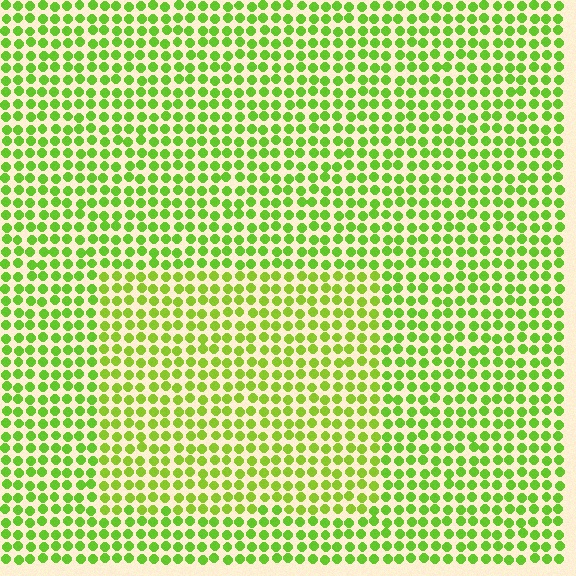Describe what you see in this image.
The image is filled with small lime elements in a uniform arrangement. A rectangle-shaped region is visible where the elements are tinted to a slightly different hue, forming a subtle color boundary.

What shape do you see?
I see a rectangle.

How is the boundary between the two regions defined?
The boundary is defined purely by a slight shift in hue (about 15 degrees). Spacing, size, and orientation are identical on both sides.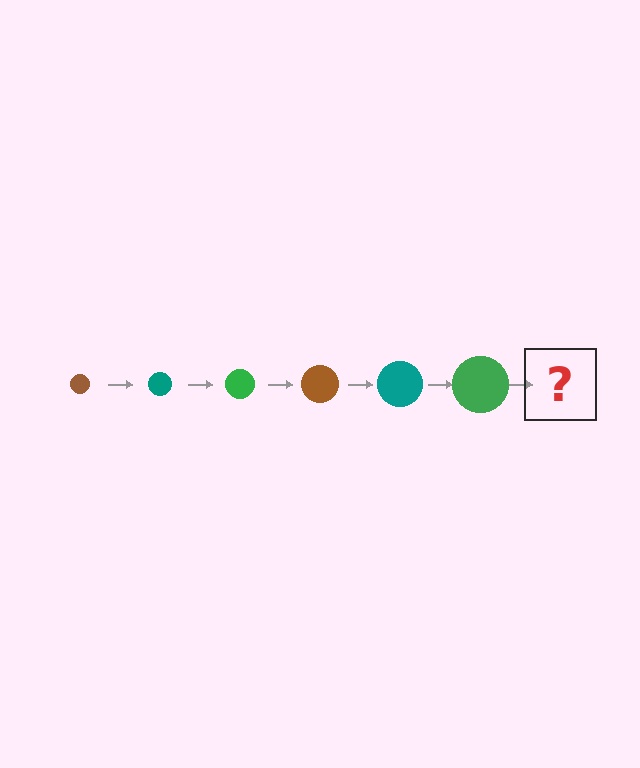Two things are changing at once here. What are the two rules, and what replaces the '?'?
The two rules are that the circle grows larger each step and the color cycles through brown, teal, and green. The '?' should be a brown circle, larger than the previous one.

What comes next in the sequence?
The next element should be a brown circle, larger than the previous one.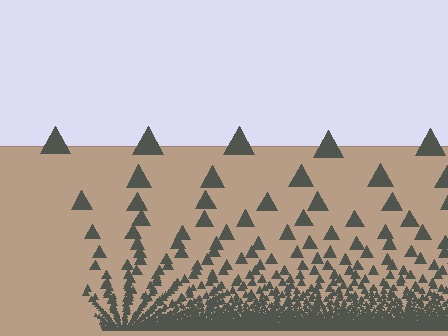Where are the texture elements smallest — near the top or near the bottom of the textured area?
Near the bottom.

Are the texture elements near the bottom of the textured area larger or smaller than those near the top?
Smaller. The gradient is inverted — elements near the bottom are smaller and denser.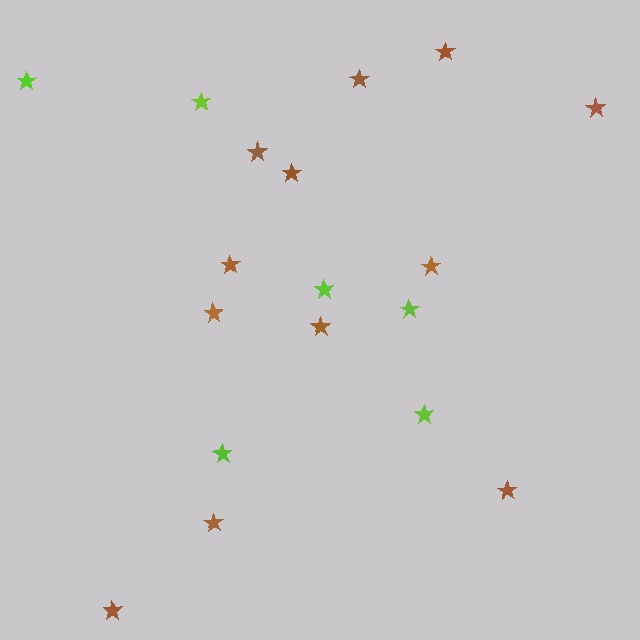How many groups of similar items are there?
There are 2 groups: one group of lime stars (6) and one group of brown stars (12).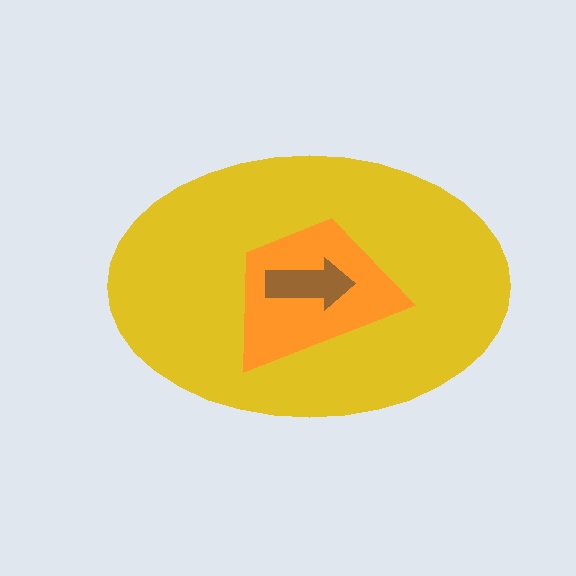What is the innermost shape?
The brown arrow.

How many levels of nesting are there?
3.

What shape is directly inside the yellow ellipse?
The orange trapezoid.